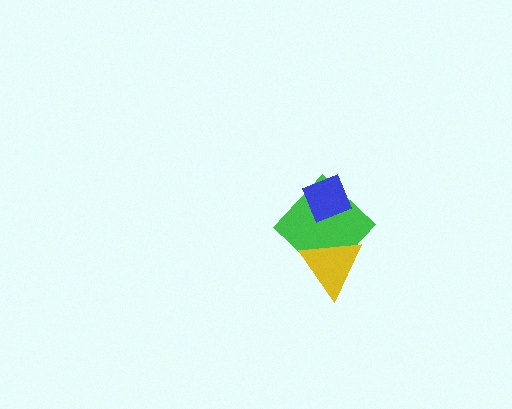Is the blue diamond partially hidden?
No, no other shape covers it.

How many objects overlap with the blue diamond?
1 object overlaps with the blue diamond.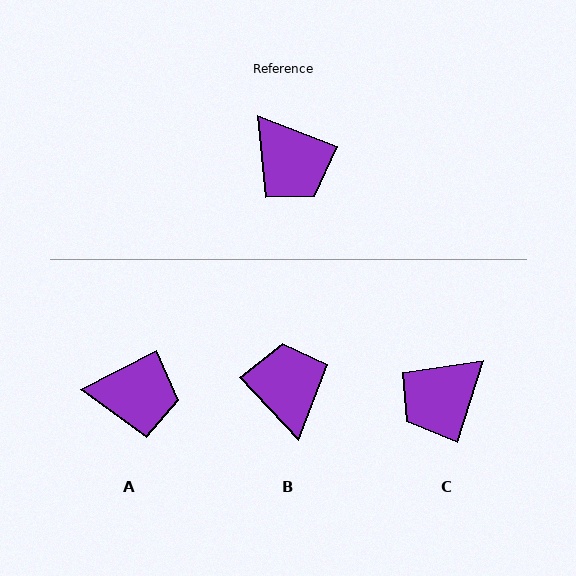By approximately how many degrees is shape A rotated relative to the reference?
Approximately 49 degrees counter-clockwise.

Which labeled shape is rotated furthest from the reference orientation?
B, about 154 degrees away.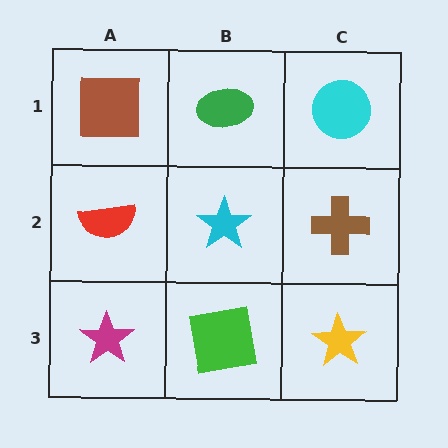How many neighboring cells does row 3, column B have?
3.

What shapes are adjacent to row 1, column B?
A cyan star (row 2, column B), a brown square (row 1, column A), a cyan circle (row 1, column C).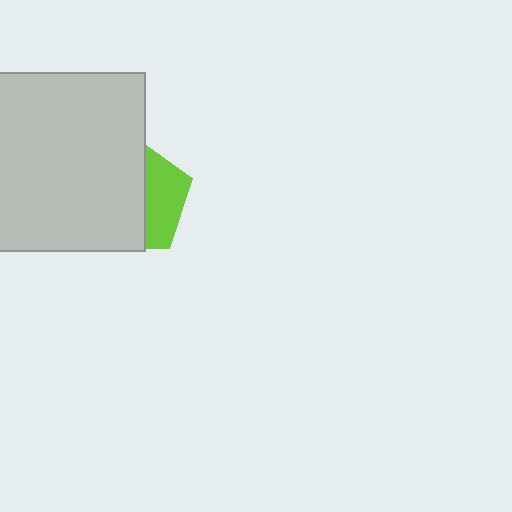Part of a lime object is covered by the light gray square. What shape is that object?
It is a pentagon.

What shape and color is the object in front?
The object in front is a light gray square.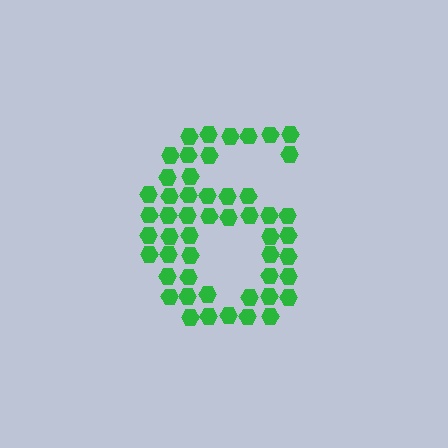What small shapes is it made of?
It is made of small hexagons.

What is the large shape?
The large shape is the digit 6.